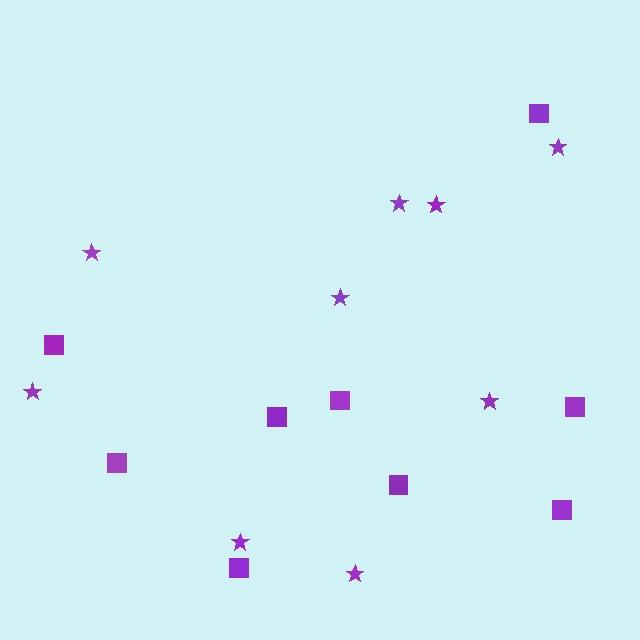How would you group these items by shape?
There are 2 groups: one group of stars (9) and one group of squares (9).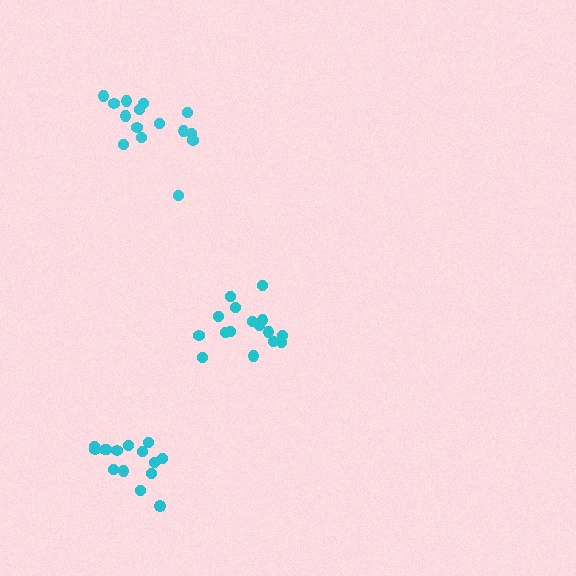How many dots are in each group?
Group 1: 15 dots, Group 2: 16 dots, Group 3: 15 dots (46 total).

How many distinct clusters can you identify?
There are 3 distinct clusters.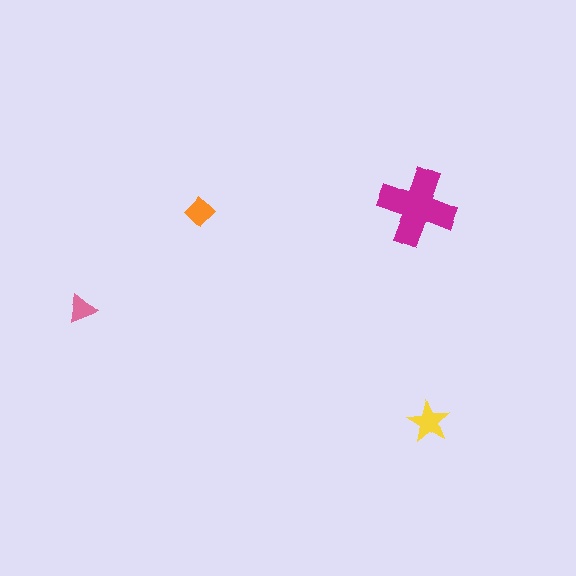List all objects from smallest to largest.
The pink triangle, the orange diamond, the yellow star, the magenta cross.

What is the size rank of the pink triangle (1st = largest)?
4th.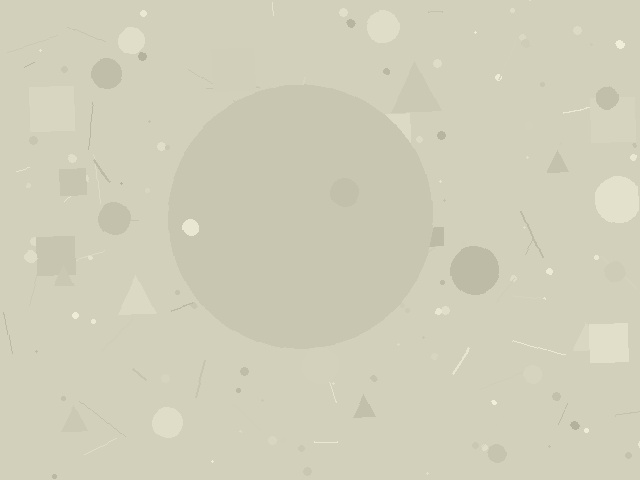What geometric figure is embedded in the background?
A circle is embedded in the background.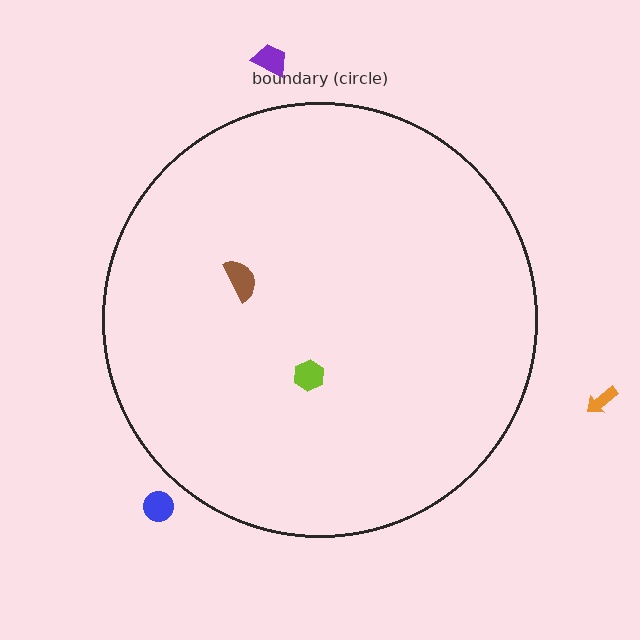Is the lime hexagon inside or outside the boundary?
Inside.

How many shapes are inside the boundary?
2 inside, 3 outside.